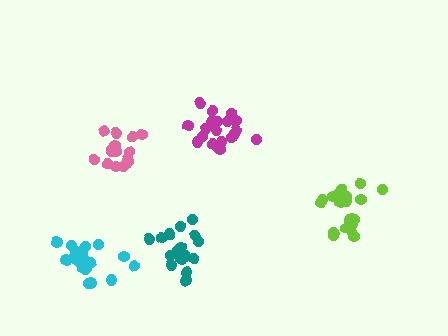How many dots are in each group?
Group 1: 16 dots, Group 2: 16 dots, Group 3: 21 dots, Group 4: 21 dots, Group 5: 21 dots (95 total).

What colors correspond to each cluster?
The clusters are colored: pink, teal, magenta, lime, cyan.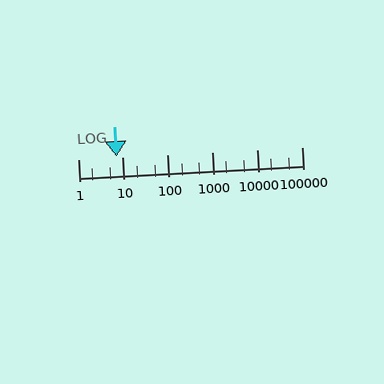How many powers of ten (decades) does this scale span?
The scale spans 5 decades, from 1 to 100000.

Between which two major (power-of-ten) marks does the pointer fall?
The pointer is between 1 and 10.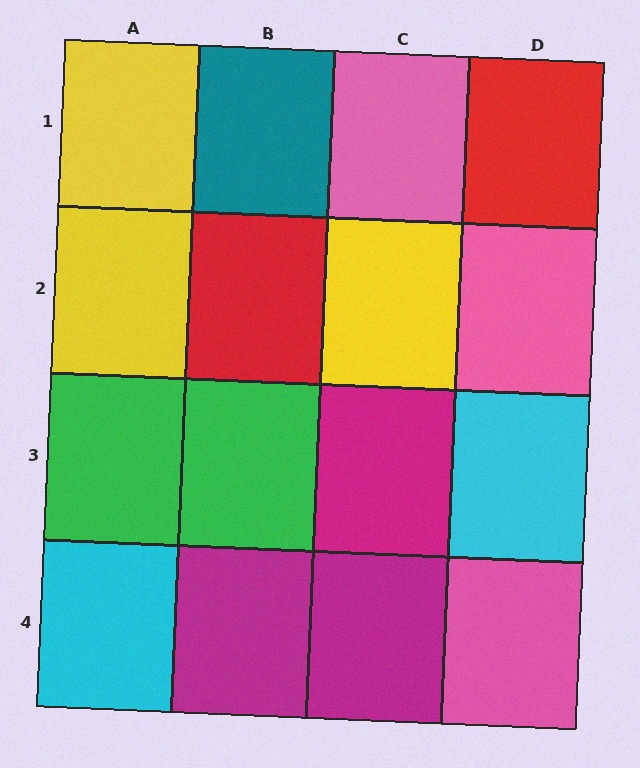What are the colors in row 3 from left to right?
Green, green, magenta, cyan.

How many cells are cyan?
2 cells are cyan.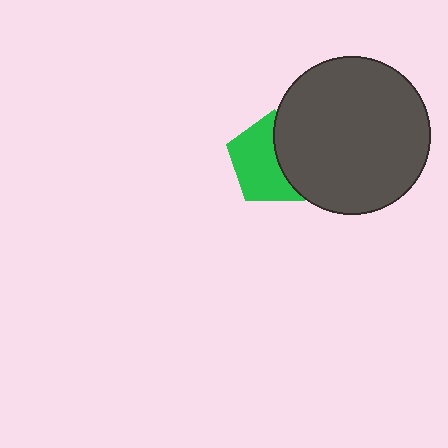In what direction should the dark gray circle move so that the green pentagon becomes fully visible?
The dark gray circle should move right. That is the shortest direction to clear the overlap and leave the green pentagon fully visible.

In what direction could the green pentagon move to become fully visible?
The green pentagon could move left. That would shift it out from behind the dark gray circle entirely.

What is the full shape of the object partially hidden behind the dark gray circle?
The partially hidden object is a green pentagon.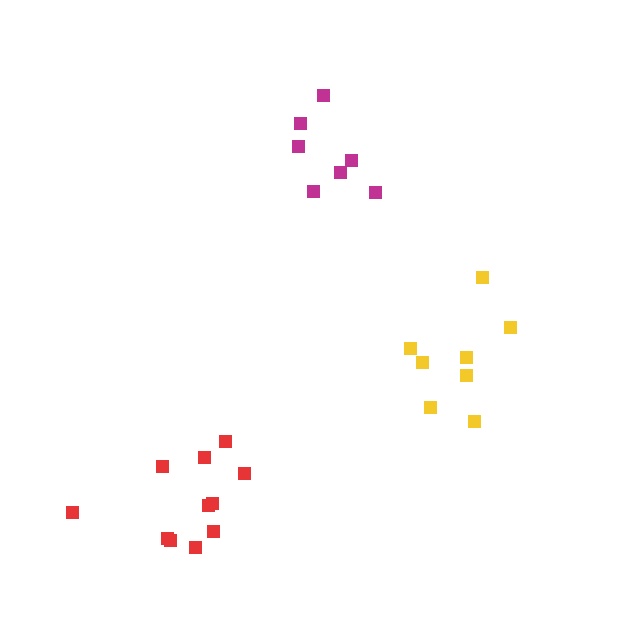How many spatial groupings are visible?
There are 3 spatial groupings.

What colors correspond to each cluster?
The clusters are colored: red, yellow, magenta.